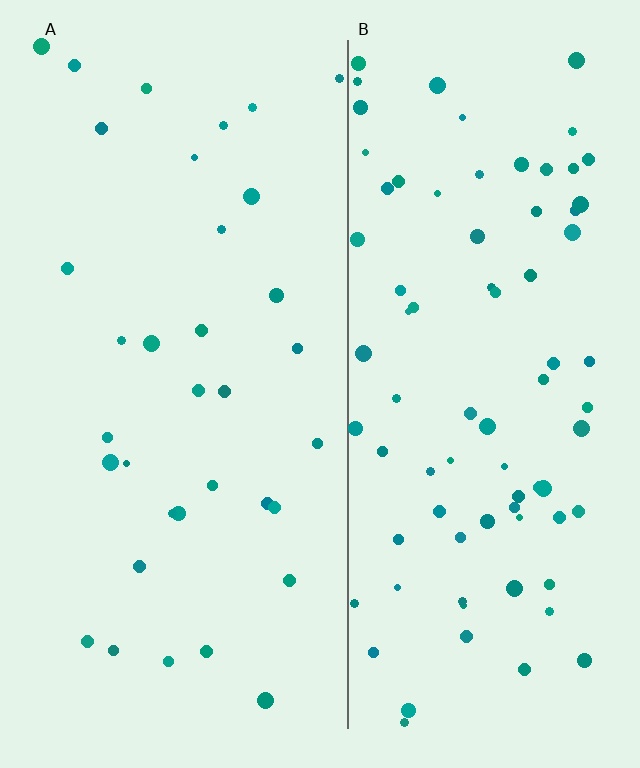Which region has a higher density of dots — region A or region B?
B (the right).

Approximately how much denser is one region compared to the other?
Approximately 2.4× — region B over region A.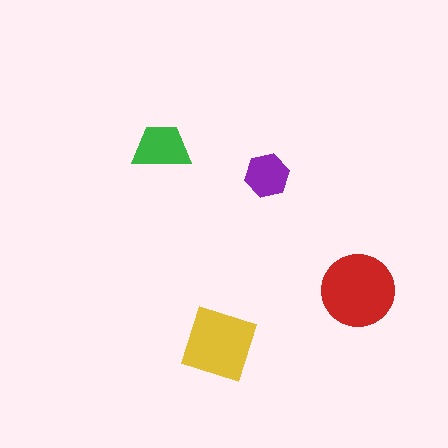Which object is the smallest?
The purple hexagon.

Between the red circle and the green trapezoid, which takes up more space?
The red circle.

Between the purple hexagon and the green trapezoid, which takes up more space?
The green trapezoid.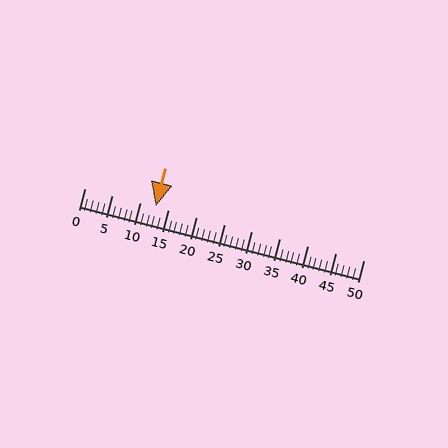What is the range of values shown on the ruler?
The ruler shows values from 0 to 50.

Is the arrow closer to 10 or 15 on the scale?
The arrow is closer to 15.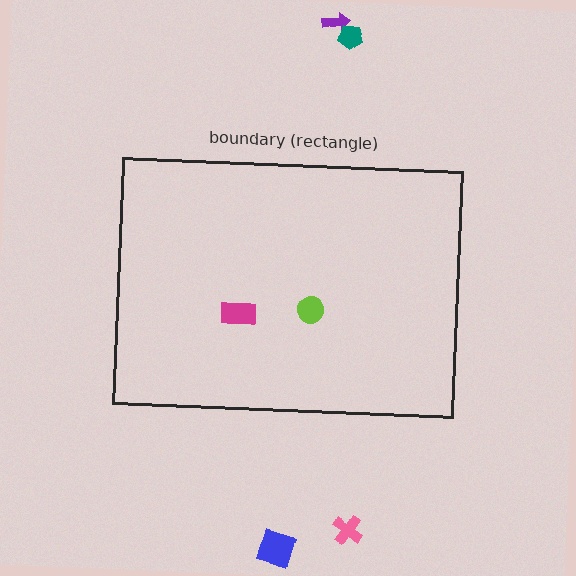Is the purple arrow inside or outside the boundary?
Outside.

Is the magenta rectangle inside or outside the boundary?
Inside.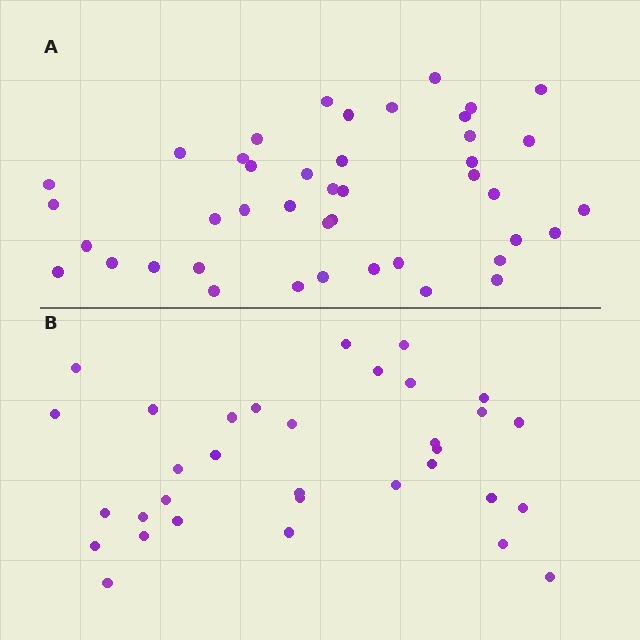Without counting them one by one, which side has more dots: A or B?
Region A (the top region) has more dots.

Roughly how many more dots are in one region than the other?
Region A has roughly 10 or so more dots than region B.